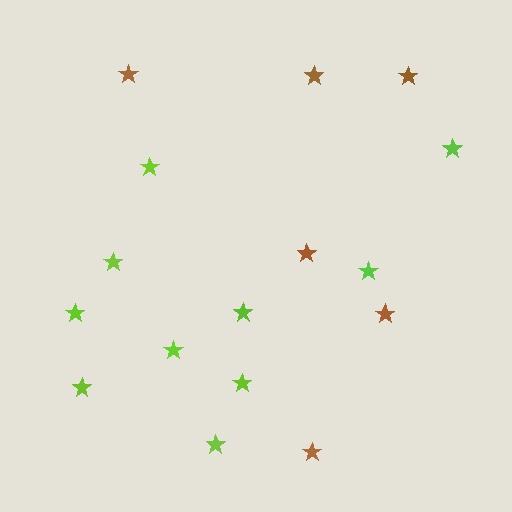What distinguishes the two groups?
There are 2 groups: one group of brown stars (6) and one group of lime stars (10).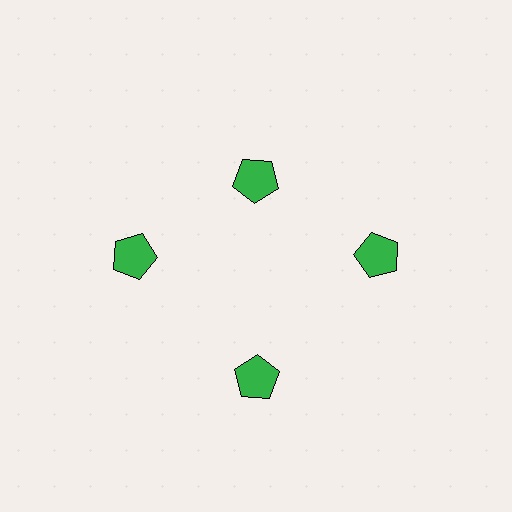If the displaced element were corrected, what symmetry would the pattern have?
It would have 4-fold rotational symmetry — the pattern would map onto itself every 90 degrees.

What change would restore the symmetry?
The symmetry would be restored by moving it outward, back onto the ring so that all 4 pentagons sit at equal angles and equal distance from the center.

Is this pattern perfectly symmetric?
No. The 4 green pentagons are arranged in a ring, but one element near the 12 o'clock position is pulled inward toward the center, breaking the 4-fold rotational symmetry.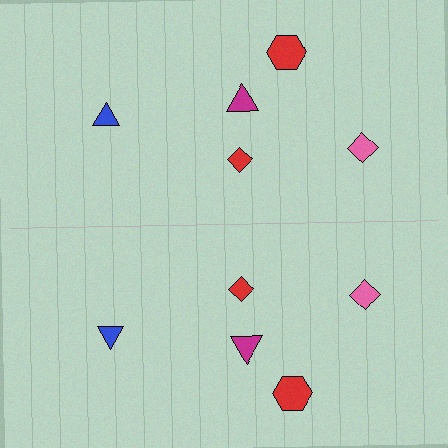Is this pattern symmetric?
Yes, this pattern has bilateral (reflection) symmetry.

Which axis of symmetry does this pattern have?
The pattern has a horizontal axis of symmetry running through the center of the image.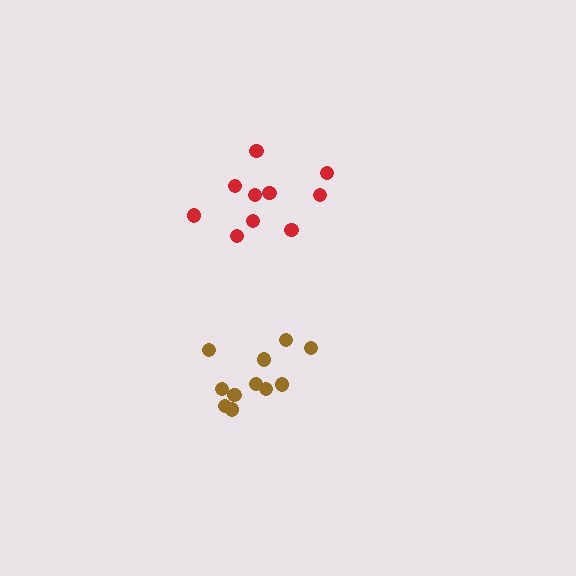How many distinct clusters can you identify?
There are 2 distinct clusters.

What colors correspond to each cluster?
The clusters are colored: red, brown.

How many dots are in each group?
Group 1: 10 dots, Group 2: 11 dots (21 total).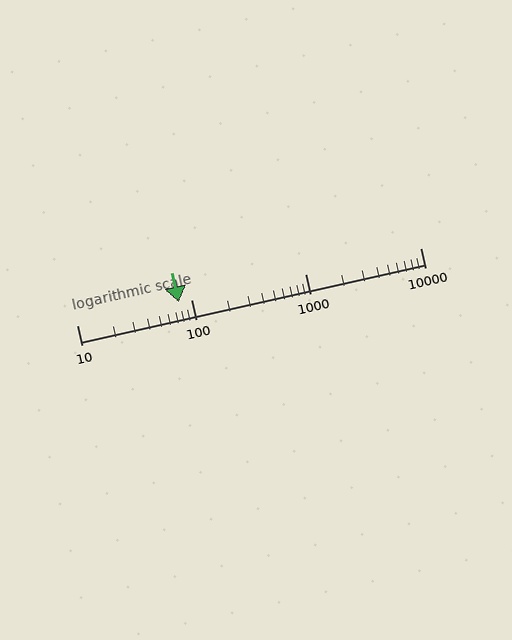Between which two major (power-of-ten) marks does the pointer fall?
The pointer is between 10 and 100.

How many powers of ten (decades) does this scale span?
The scale spans 3 decades, from 10 to 10000.